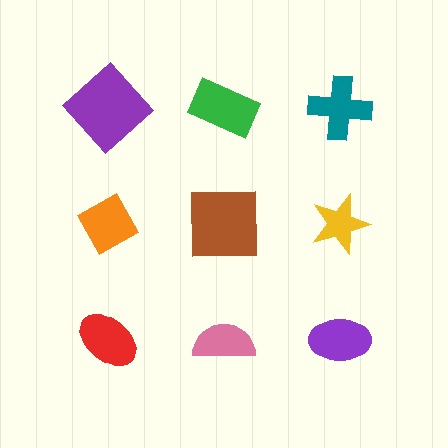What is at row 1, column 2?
A green rectangle.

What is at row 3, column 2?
A pink semicircle.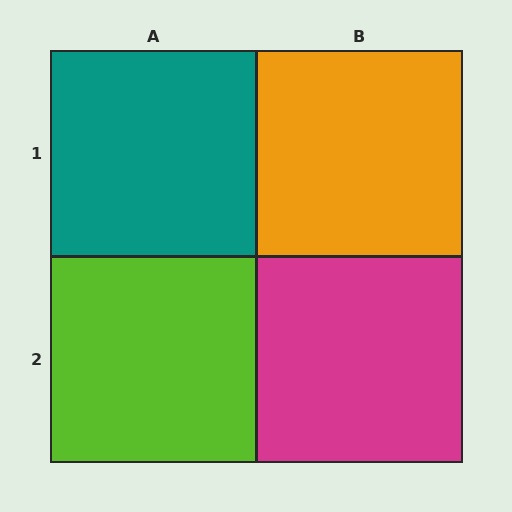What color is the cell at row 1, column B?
Orange.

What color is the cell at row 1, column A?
Teal.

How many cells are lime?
1 cell is lime.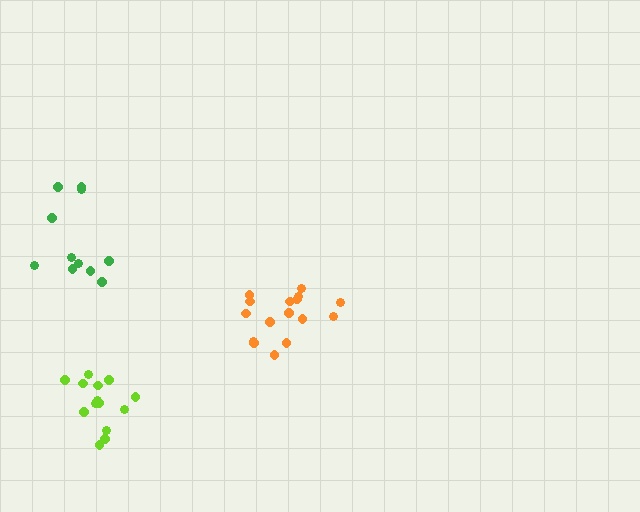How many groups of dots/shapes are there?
There are 3 groups.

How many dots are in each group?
Group 1: 16 dots, Group 2: 11 dots, Group 3: 14 dots (41 total).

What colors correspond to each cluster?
The clusters are colored: orange, green, lime.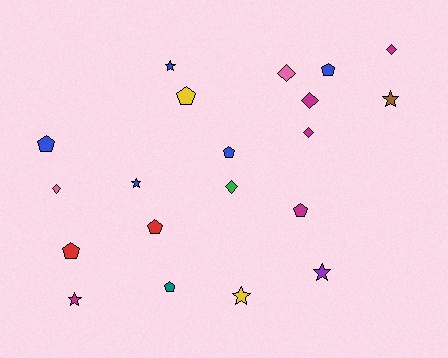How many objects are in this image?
There are 20 objects.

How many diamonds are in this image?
There are 6 diamonds.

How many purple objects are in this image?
There is 1 purple object.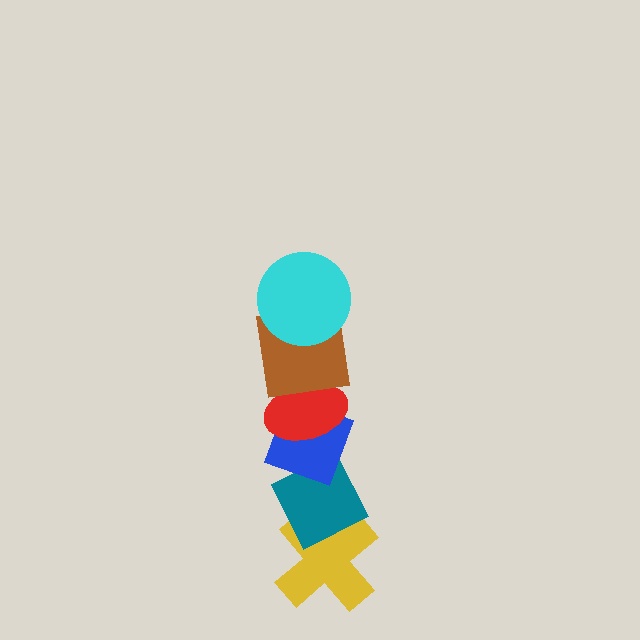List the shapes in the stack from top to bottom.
From top to bottom: the cyan circle, the brown square, the red ellipse, the blue diamond, the teal diamond, the yellow cross.